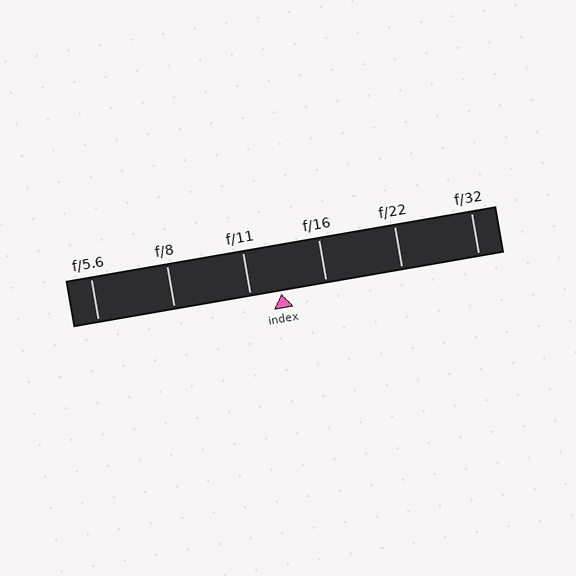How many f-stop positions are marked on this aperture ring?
There are 6 f-stop positions marked.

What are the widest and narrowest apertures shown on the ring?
The widest aperture shown is f/5.6 and the narrowest is f/32.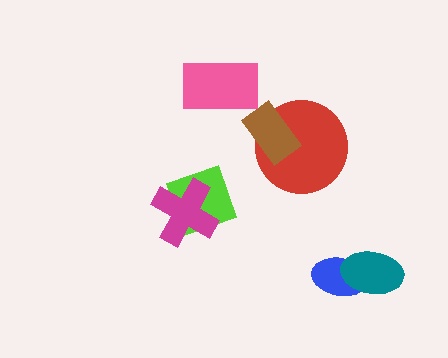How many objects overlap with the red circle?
1 object overlaps with the red circle.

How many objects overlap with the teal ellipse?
1 object overlaps with the teal ellipse.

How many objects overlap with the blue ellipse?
1 object overlaps with the blue ellipse.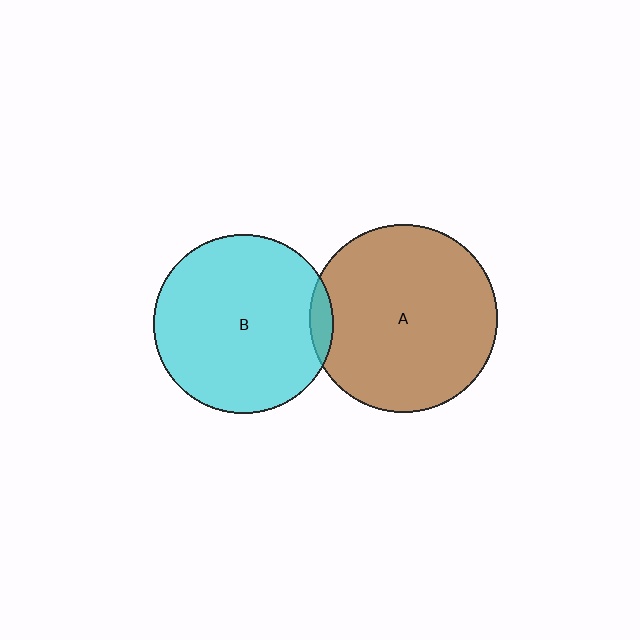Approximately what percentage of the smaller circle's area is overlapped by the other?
Approximately 5%.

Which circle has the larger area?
Circle A (brown).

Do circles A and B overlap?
Yes.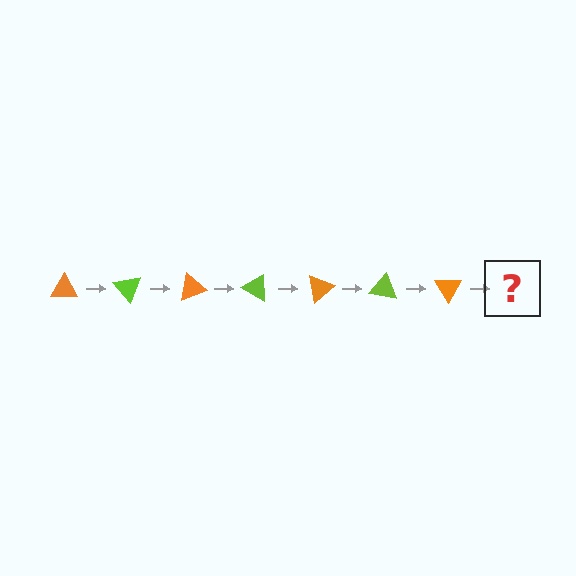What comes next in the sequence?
The next element should be a lime triangle, rotated 350 degrees from the start.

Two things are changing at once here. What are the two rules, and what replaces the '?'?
The two rules are that it rotates 50 degrees each step and the color cycles through orange and lime. The '?' should be a lime triangle, rotated 350 degrees from the start.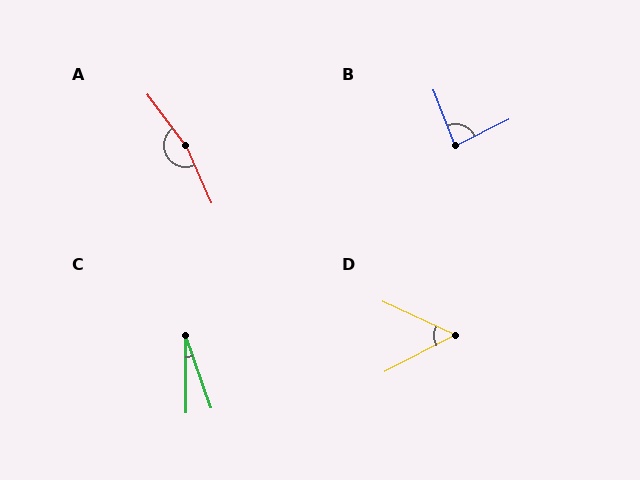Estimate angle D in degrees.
Approximately 53 degrees.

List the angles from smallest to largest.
C (19°), D (53°), B (85°), A (168°).